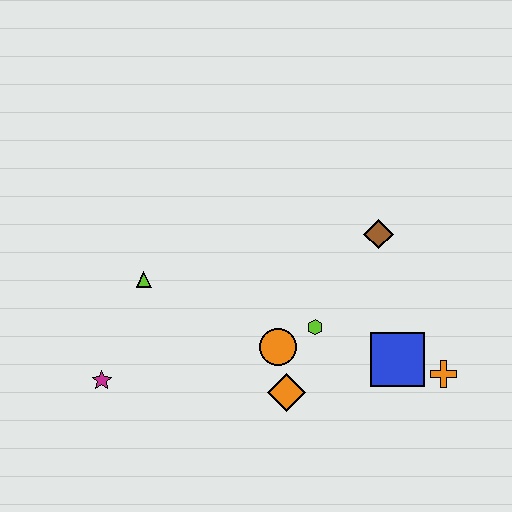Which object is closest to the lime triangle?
The magenta star is closest to the lime triangle.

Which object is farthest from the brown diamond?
The magenta star is farthest from the brown diamond.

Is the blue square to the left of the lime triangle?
No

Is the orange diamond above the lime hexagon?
No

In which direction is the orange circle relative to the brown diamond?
The orange circle is below the brown diamond.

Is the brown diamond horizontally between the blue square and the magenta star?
Yes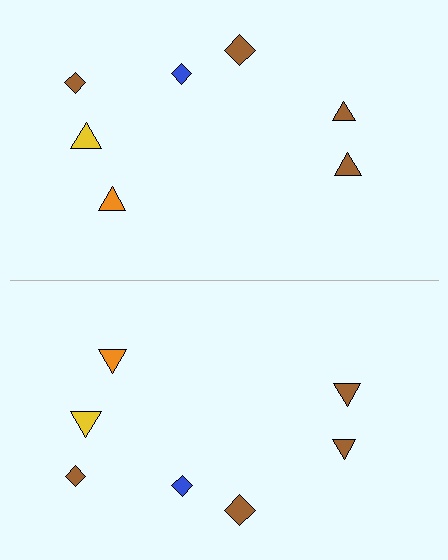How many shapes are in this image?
There are 14 shapes in this image.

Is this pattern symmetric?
Yes, this pattern has bilateral (reflection) symmetry.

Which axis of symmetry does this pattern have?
The pattern has a horizontal axis of symmetry running through the center of the image.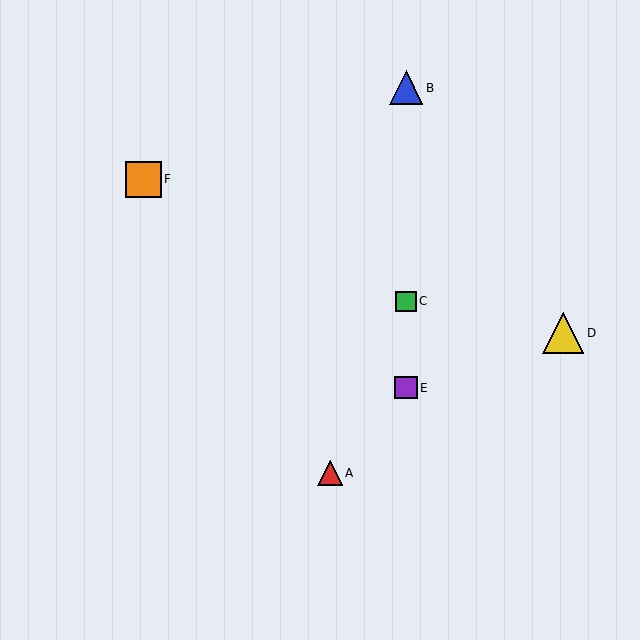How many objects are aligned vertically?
3 objects (B, C, E) are aligned vertically.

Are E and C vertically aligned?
Yes, both are at x≈406.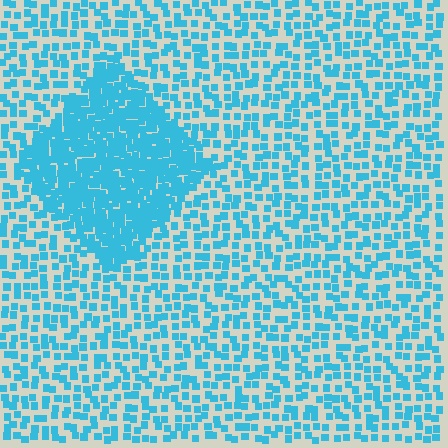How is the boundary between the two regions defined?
The boundary is defined by a change in element density (approximately 2.5x ratio). All elements are the same color, size, and shape.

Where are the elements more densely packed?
The elements are more densely packed inside the diamond boundary.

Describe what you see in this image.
The image contains small cyan elements arranged at two different densities. A diamond-shaped region is visible where the elements are more densely packed than the surrounding area.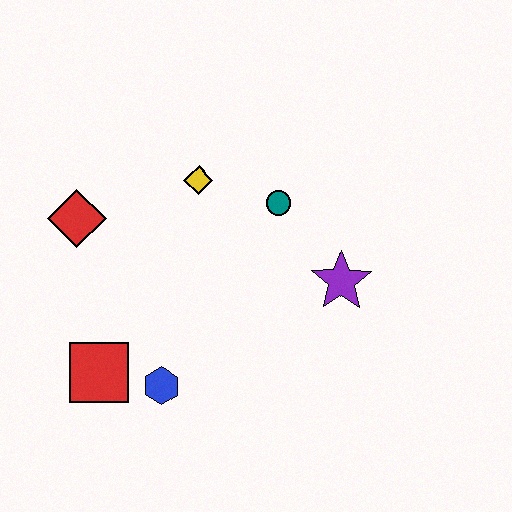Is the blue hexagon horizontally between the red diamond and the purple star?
Yes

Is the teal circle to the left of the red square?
No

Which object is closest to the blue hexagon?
The red square is closest to the blue hexagon.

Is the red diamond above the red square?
Yes